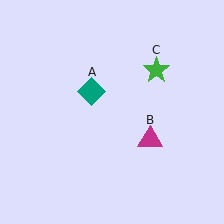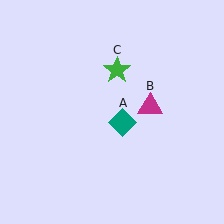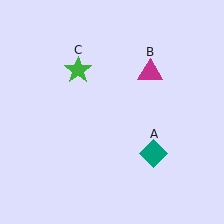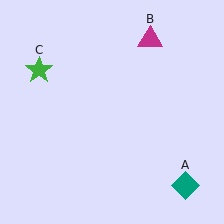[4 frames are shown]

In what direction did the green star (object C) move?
The green star (object C) moved left.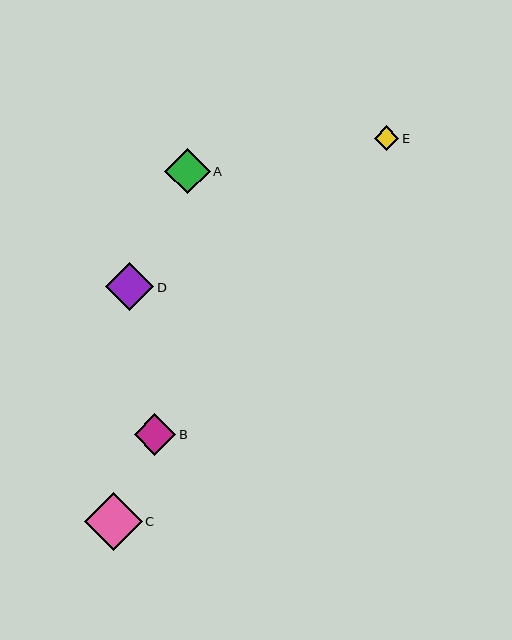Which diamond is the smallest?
Diamond E is the smallest with a size of approximately 25 pixels.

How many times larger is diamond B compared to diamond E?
Diamond B is approximately 1.7 times the size of diamond E.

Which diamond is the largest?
Diamond C is the largest with a size of approximately 58 pixels.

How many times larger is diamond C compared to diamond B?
Diamond C is approximately 1.4 times the size of diamond B.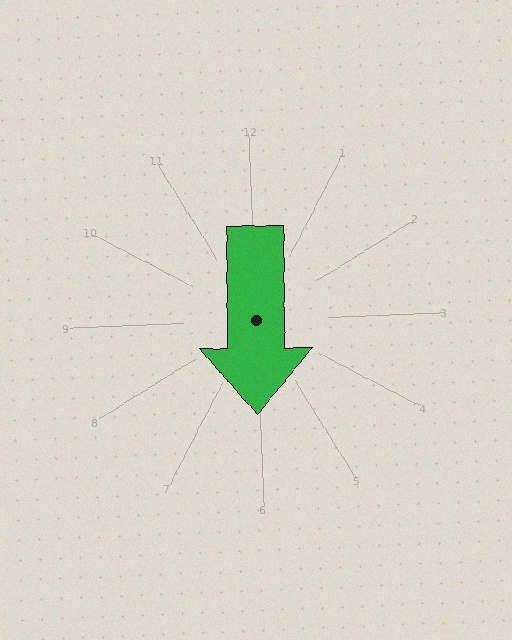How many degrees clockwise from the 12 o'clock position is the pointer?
Approximately 182 degrees.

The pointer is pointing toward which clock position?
Roughly 6 o'clock.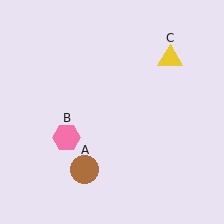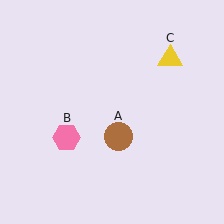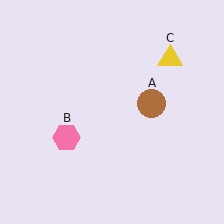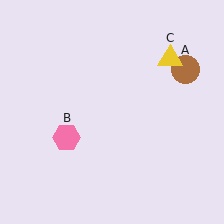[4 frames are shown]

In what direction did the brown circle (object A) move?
The brown circle (object A) moved up and to the right.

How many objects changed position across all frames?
1 object changed position: brown circle (object A).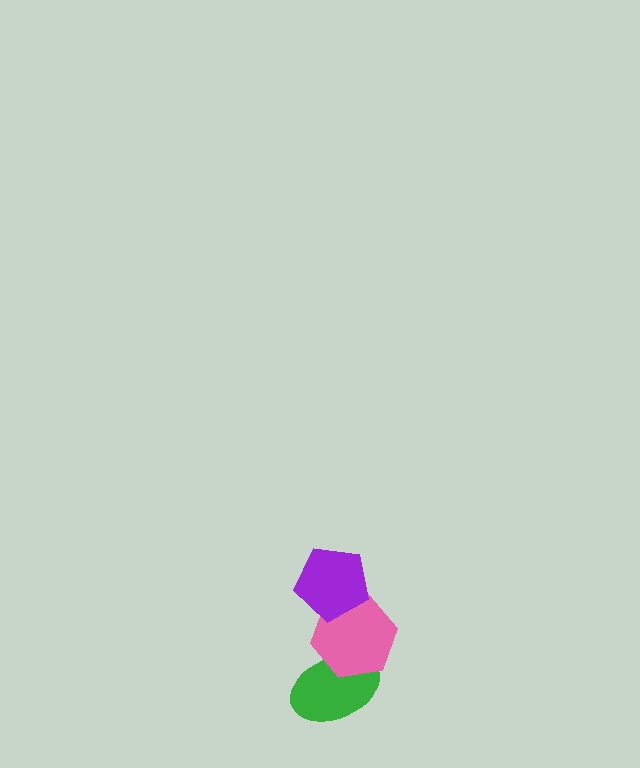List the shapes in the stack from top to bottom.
From top to bottom: the purple pentagon, the pink hexagon, the green ellipse.